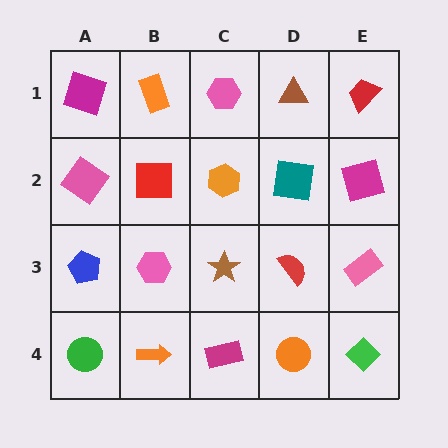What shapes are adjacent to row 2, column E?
A red trapezoid (row 1, column E), a pink rectangle (row 3, column E), a teal square (row 2, column D).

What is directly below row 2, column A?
A blue pentagon.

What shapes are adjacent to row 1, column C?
An orange hexagon (row 2, column C), an orange rectangle (row 1, column B), a brown triangle (row 1, column D).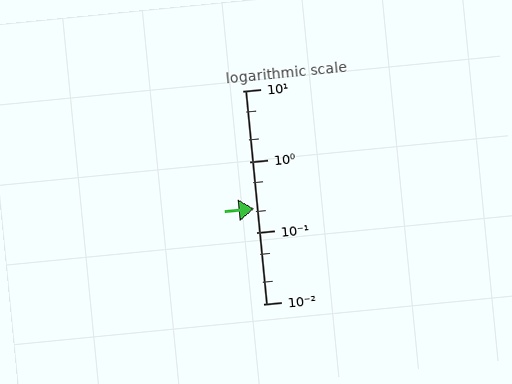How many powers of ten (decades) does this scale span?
The scale spans 3 decades, from 0.01 to 10.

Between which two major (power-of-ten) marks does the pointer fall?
The pointer is between 0.1 and 1.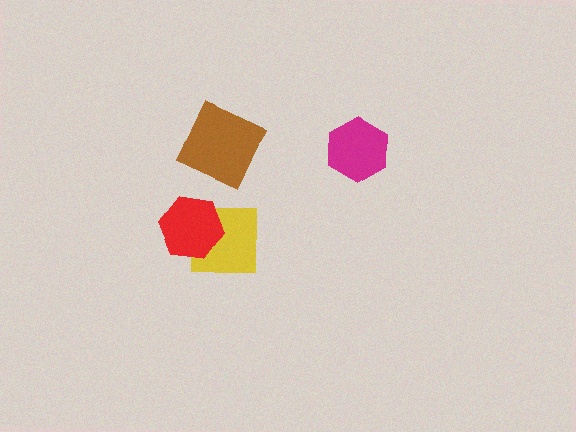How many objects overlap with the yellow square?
1 object overlaps with the yellow square.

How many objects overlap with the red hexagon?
1 object overlaps with the red hexagon.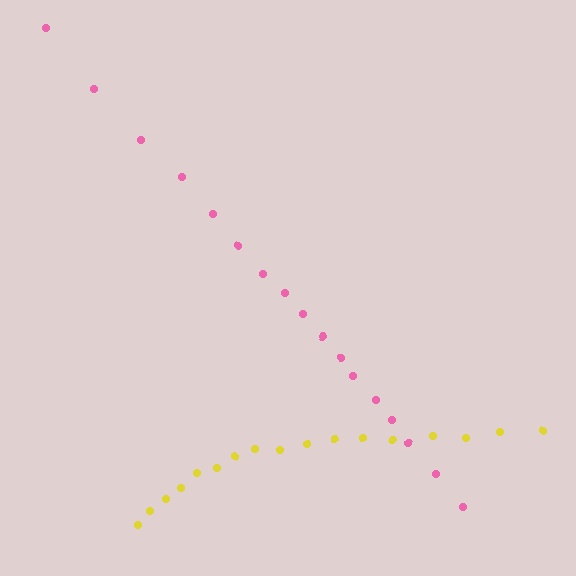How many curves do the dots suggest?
There are 2 distinct paths.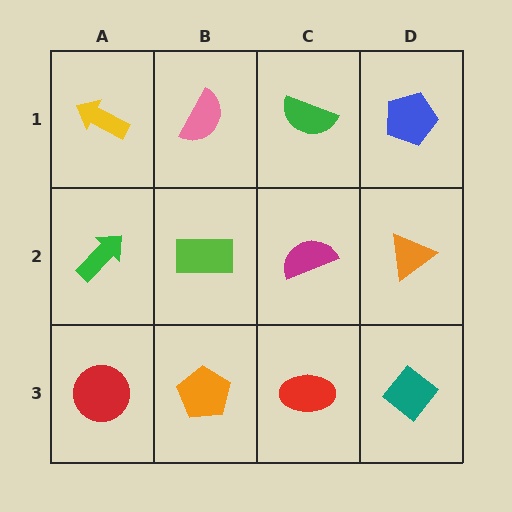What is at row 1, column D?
A blue pentagon.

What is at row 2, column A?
A green arrow.